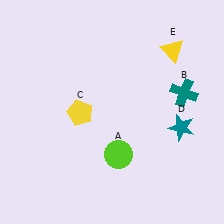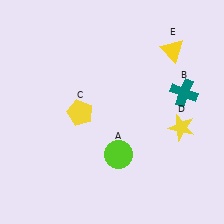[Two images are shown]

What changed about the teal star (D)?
In Image 1, D is teal. In Image 2, it changed to yellow.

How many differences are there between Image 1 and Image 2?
There is 1 difference between the two images.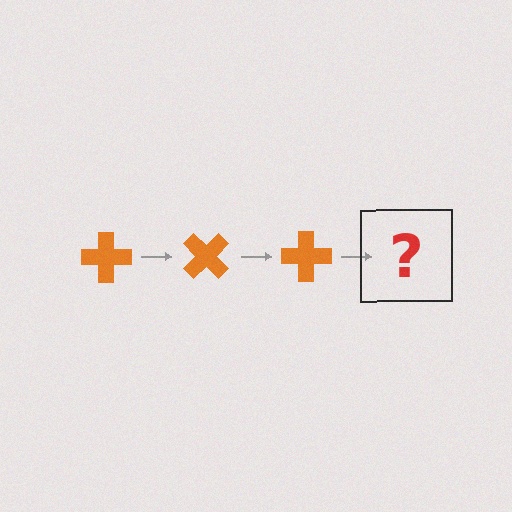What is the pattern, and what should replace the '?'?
The pattern is that the cross rotates 45 degrees each step. The '?' should be an orange cross rotated 135 degrees.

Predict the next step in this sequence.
The next step is an orange cross rotated 135 degrees.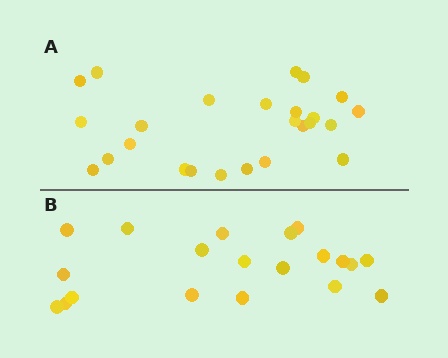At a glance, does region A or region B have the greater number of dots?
Region A (the top region) has more dots.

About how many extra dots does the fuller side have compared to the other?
Region A has about 5 more dots than region B.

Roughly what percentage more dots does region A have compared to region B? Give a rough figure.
About 25% more.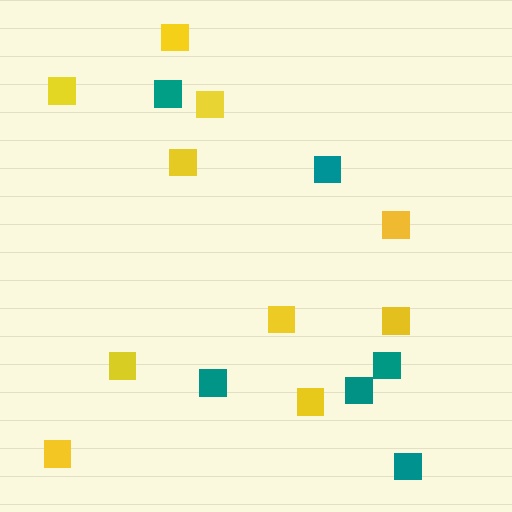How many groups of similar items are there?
There are 2 groups: one group of yellow squares (10) and one group of teal squares (6).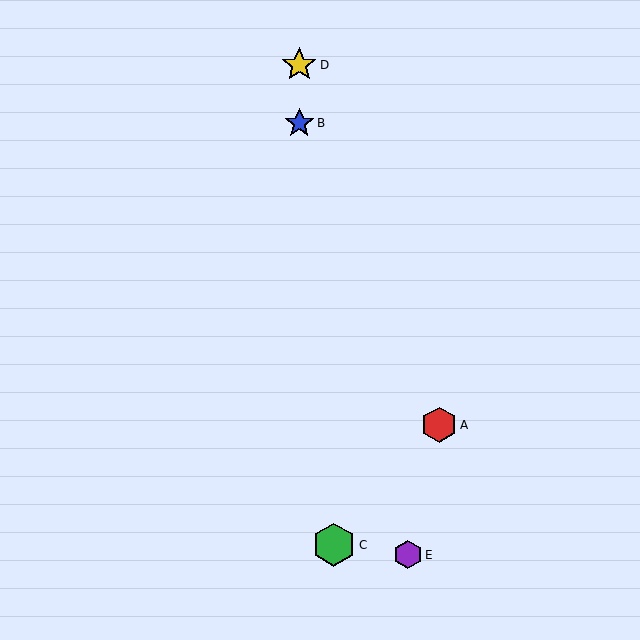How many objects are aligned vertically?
2 objects (B, D) are aligned vertically.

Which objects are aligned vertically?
Objects B, D are aligned vertically.